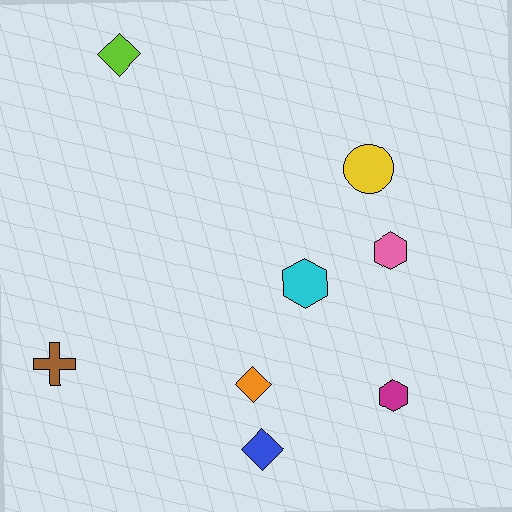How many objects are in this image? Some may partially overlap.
There are 8 objects.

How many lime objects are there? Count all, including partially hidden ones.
There is 1 lime object.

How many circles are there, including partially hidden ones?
There is 1 circle.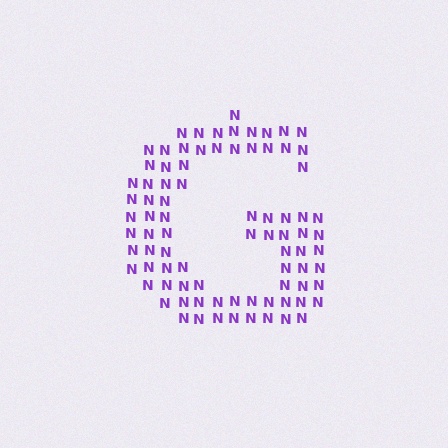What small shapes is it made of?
It is made of small letter N's.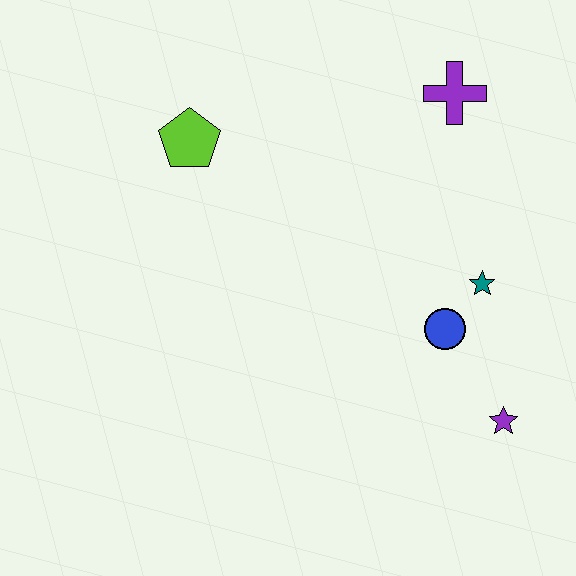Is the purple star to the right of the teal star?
Yes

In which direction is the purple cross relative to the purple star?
The purple cross is above the purple star.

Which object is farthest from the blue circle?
The lime pentagon is farthest from the blue circle.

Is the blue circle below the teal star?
Yes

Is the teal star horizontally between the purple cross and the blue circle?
No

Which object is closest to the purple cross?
The teal star is closest to the purple cross.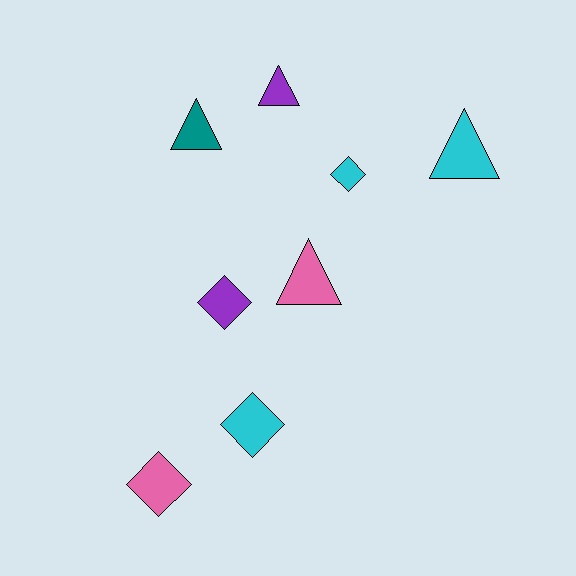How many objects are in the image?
There are 8 objects.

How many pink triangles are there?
There is 1 pink triangle.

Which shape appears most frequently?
Diamond, with 4 objects.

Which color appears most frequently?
Cyan, with 3 objects.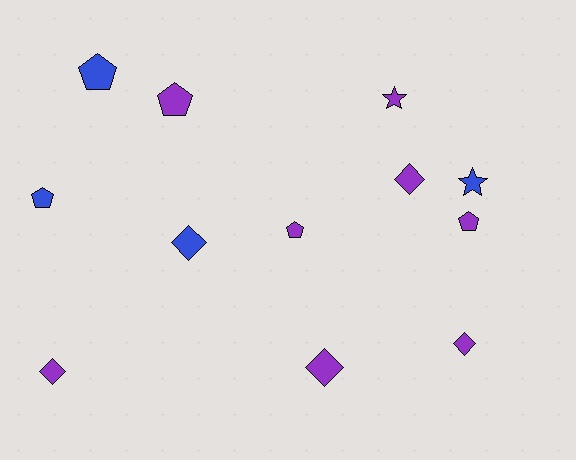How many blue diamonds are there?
There is 1 blue diamond.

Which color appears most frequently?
Purple, with 8 objects.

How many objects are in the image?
There are 12 objects.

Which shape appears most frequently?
Pentagon, with 5 objects.